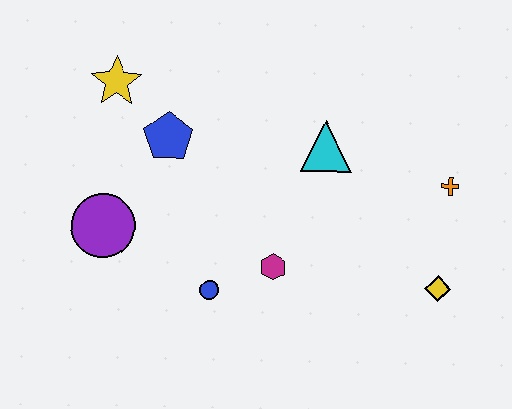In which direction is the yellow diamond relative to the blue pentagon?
The yellow diamond is to the right of the blue pentagon.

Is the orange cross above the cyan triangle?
No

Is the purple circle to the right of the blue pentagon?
No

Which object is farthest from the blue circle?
The orange cross is farthest from the blue circle.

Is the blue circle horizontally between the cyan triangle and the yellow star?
Yes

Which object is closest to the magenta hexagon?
The blue circle is closest to the magenta hexagon.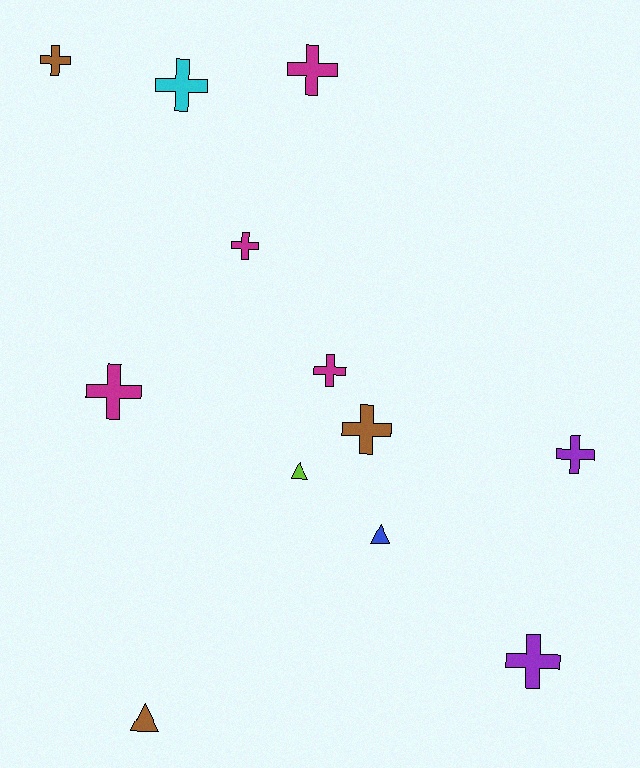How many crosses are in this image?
There are 9 crosses.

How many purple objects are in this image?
There are 2 purple objects.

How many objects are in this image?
There are 12 objects.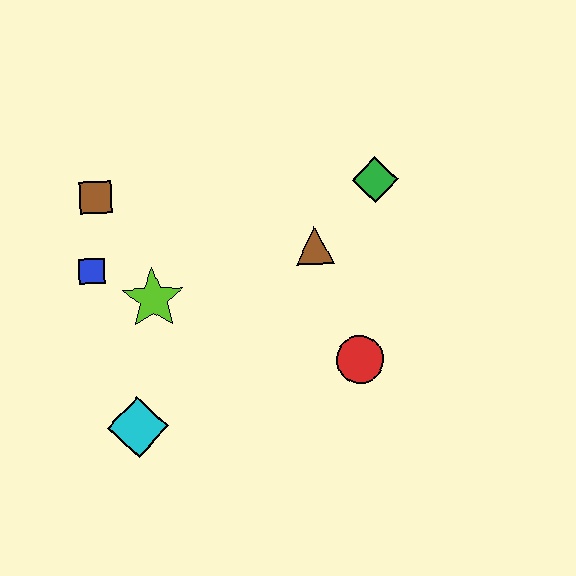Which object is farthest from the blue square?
The green diamond is farthest from the blue square.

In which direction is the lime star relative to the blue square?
The lime star is to the right of the blue square.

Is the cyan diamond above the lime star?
No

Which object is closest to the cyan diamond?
The lime star is closest to the cyan diamond.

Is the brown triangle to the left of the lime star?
No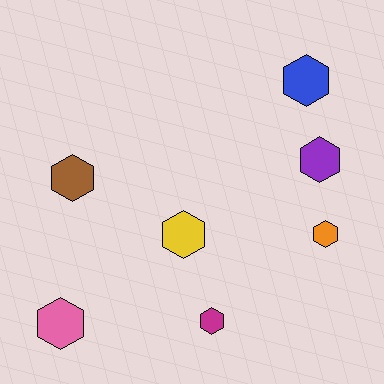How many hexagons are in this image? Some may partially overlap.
There are 7 hexagons.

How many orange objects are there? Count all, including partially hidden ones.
There is 1 orange object.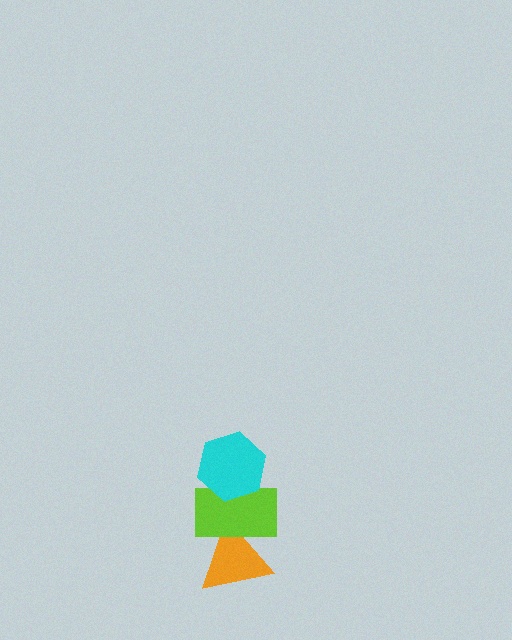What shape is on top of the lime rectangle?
The cyan hexagon is on top of the lime rectangle.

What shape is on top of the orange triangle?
The lime rectangle is on top of the orange triangle.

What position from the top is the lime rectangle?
The lime rectangle is 2nd from the top.